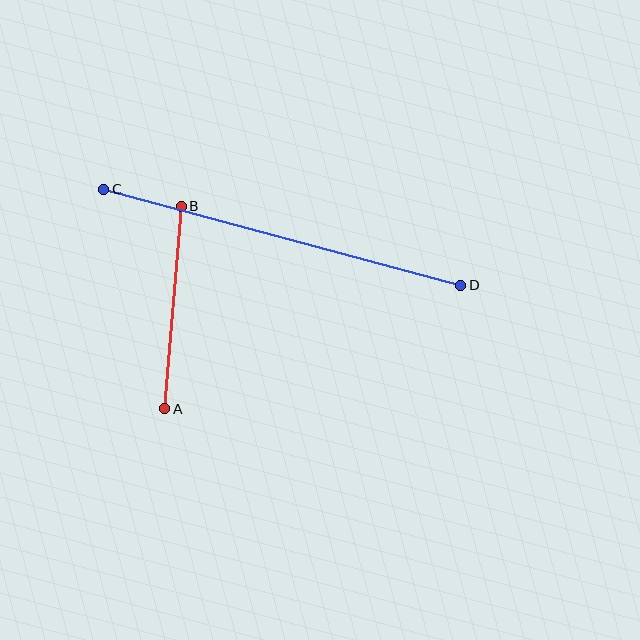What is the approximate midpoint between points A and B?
The midpoint is at approximately (173, 307) pixels.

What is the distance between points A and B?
The distance is approximately 204 pixels.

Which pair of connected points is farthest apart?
Points C and D are farthest apart.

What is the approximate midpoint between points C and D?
The midpoint is at approximately (282, 237) pixels.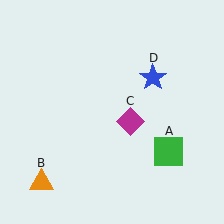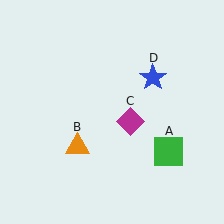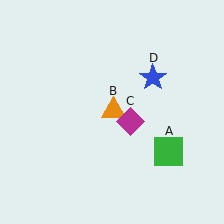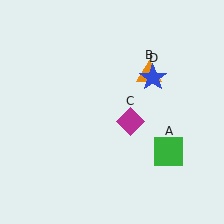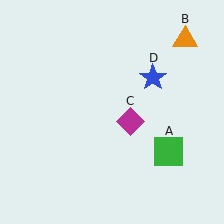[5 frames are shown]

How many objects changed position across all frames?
1 object changed position: orange triangle (object B).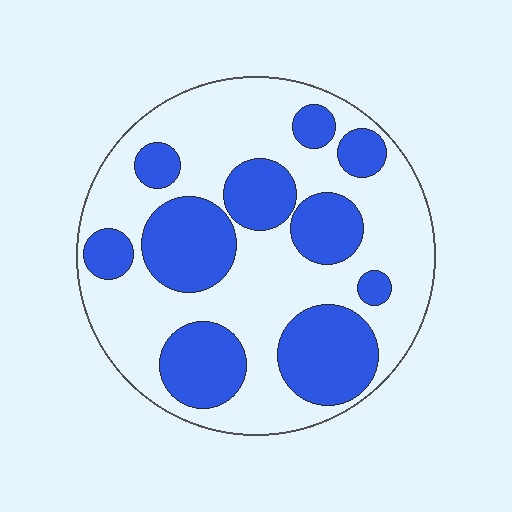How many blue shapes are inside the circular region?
10.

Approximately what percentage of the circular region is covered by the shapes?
Approximately 40%.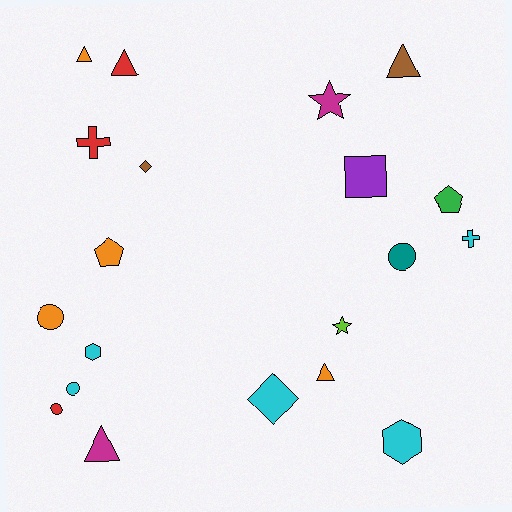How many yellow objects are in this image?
There are no yellow objects.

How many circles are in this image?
There are 4 circles.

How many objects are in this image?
There are 20 objects.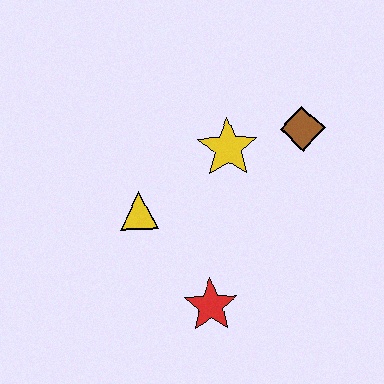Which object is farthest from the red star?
The brown diamond is farthest from the red star.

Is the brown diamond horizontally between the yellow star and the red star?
No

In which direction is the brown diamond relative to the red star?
The brown diamond is above the red star.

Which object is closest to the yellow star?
The brown diamond is closest to the yellow star.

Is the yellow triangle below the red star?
No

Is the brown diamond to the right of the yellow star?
Yes